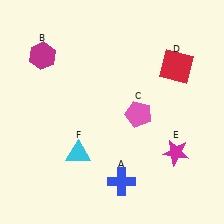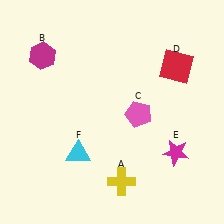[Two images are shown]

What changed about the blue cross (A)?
In Image 1, A is blue. In Image 2, it changed to yellow.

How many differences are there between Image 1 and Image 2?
There is 1 difference between the two images.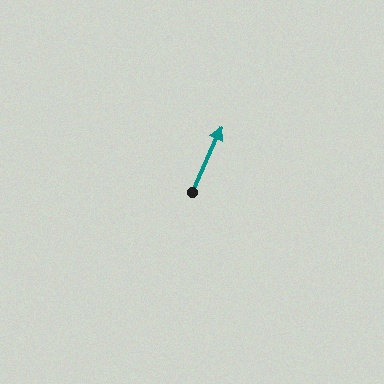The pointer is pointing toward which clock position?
Roughly 1 o'clock.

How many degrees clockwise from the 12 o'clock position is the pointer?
Approximately 24 degrees.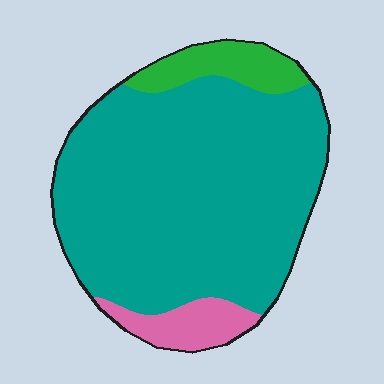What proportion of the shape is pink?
Pink covers around 10% of the shape.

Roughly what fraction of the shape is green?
Green takes up about one tenth (1/10) of the shape.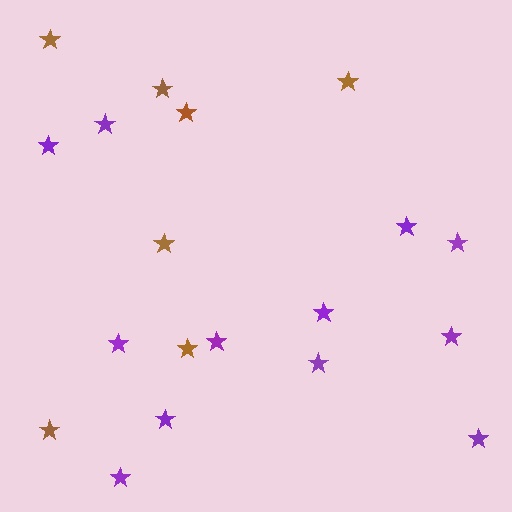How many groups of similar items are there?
There are 2 groups: one group of brown stars (7) and one group of purple stars (12).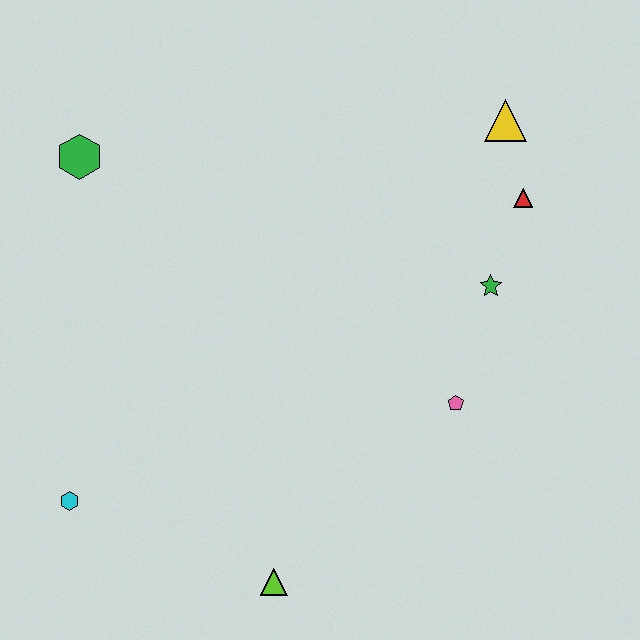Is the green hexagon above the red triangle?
Yes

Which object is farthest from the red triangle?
The cyan hexagon is farthest from the red triangle.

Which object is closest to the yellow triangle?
The red triangle is closest to the yellow triangle.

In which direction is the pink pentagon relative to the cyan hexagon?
The pink pentagon is to the right of the cyan hexagon.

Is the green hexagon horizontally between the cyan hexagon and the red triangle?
Yes